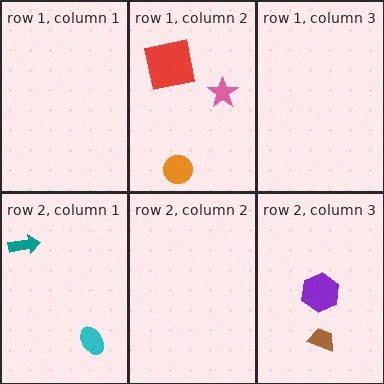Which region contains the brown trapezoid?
The row 2, column 3 region.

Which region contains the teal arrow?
The row 2, column 1 region.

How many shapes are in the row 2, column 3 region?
2.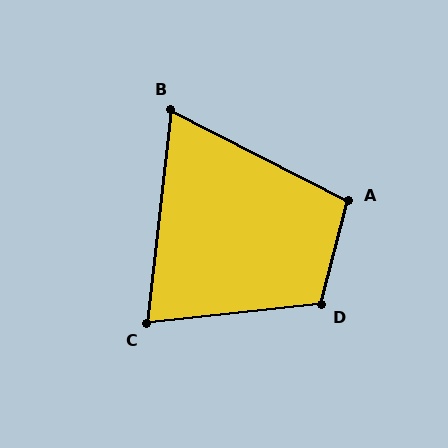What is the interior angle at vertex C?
Approximately 77 degrees (acute).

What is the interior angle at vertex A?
Approximately 103 degrees (obtuse).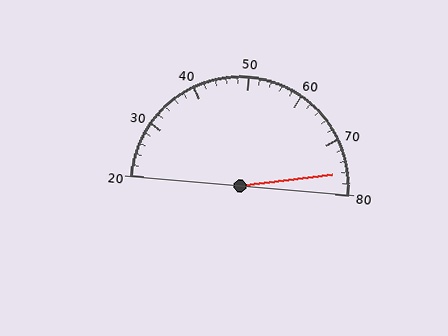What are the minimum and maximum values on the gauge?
The gauge ranges from 20 to 80.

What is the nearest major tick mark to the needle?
The nearest major tick mark is 80.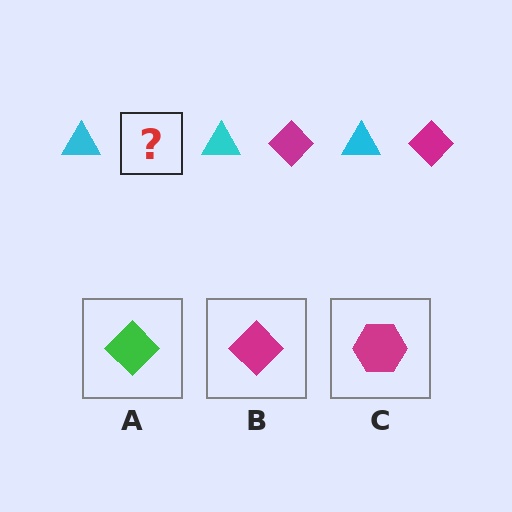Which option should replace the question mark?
Option B.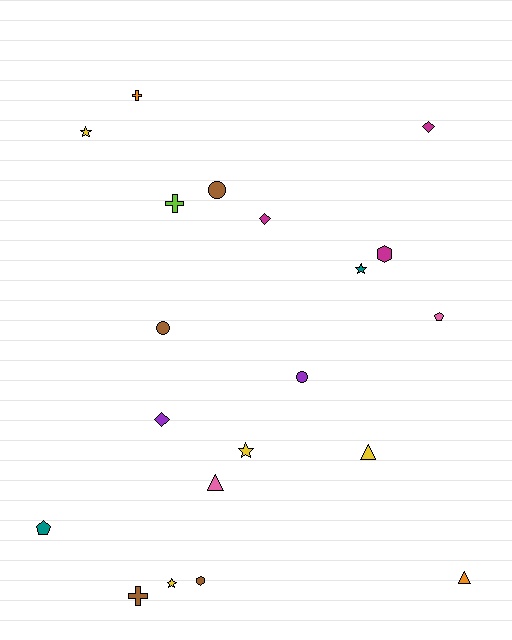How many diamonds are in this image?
There are 3 diamonds.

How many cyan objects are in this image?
There are no cyan objects.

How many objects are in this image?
There are 20 objects.